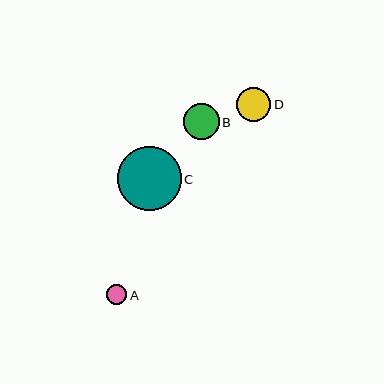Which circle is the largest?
Circle C is the largest with a size of approximately 64 pixels.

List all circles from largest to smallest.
From largest to smallest: C, B, D, A.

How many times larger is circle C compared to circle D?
Circle C is approximately 1.8 times the size of circle D.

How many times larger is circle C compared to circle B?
Circle C is approximately 1.8 times the size of circle B.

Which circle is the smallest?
Circle A is the smallest with a size of approximately 20 pixels.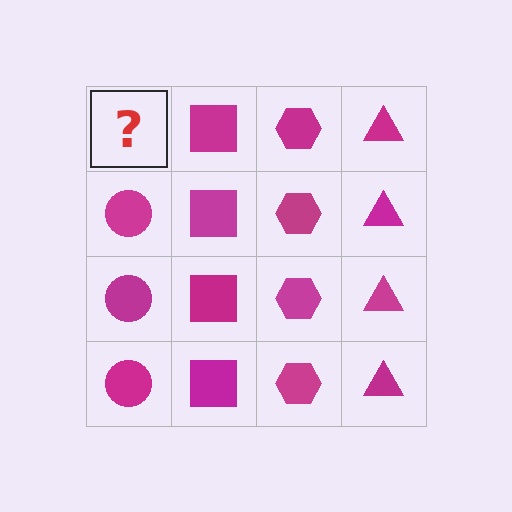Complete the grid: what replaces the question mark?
The question mark should be replaced with a magenta circle.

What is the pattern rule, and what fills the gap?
The rule is that each column has a consistent shape. The gap should be filled with a magenta circle.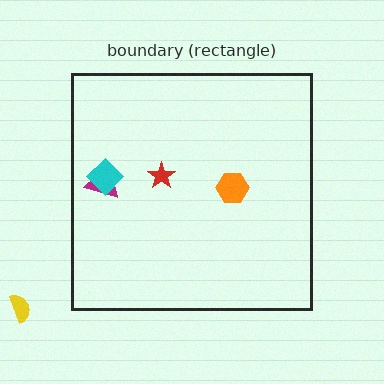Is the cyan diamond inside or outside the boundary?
Inside.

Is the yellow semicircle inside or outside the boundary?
Outside.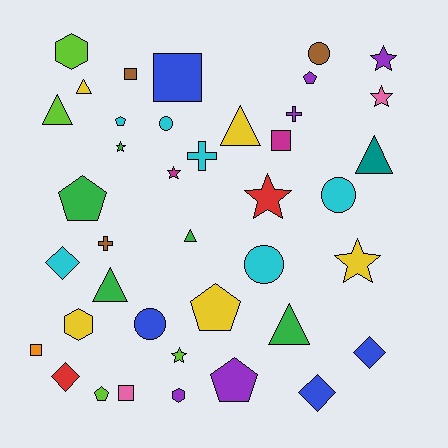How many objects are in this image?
There are 40 objects.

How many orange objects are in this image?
There is 1 orange object.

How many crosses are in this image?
There are 3 crosses.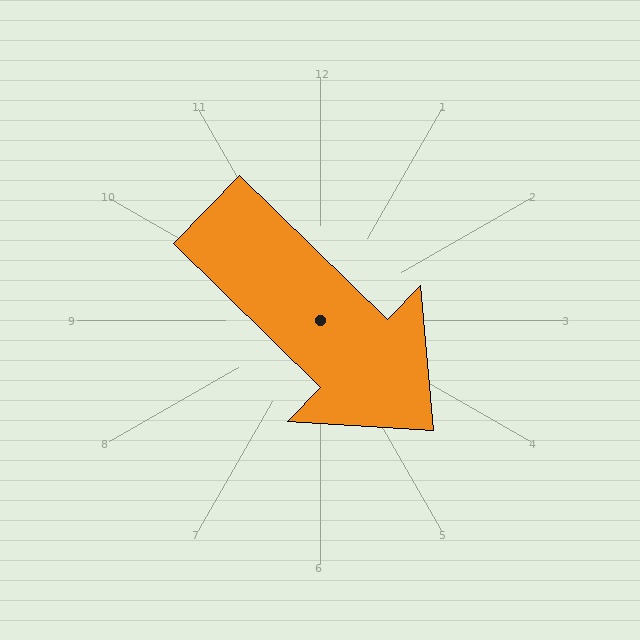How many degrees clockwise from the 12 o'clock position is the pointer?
Approximately 134 degrees.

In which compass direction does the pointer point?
Southeast.